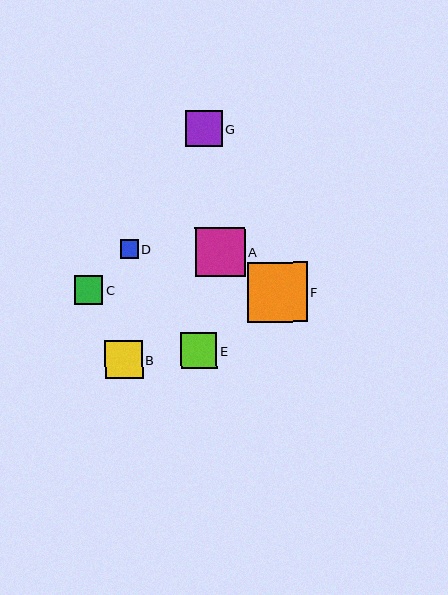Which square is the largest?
Square F is the largest with a size of approximately 60 pixels.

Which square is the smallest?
Square D is the smallest with a size of approximately 18 pixels.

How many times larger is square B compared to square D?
Square B is approximately 2.0 times the size of square D.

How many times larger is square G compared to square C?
Square G is approximately 1.3 times the size of square C.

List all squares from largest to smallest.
From largest to smallest: F, A, B, G, E, C, D.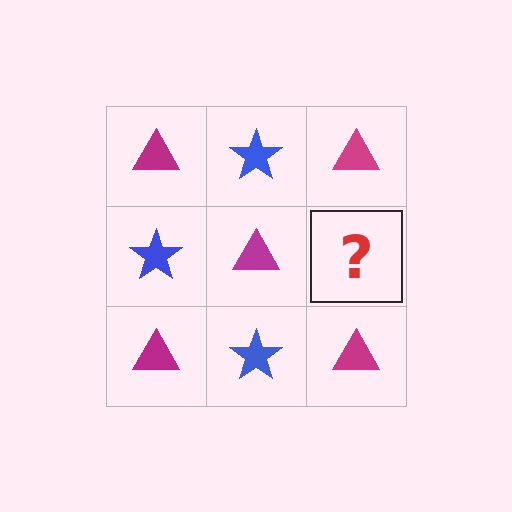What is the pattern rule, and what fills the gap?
The rule is that it alternates magenta triangle and blue star in a checkerboard pattern. The gap should be filled with a blue star.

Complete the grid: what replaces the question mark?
The question mark should be replaced with a blue star.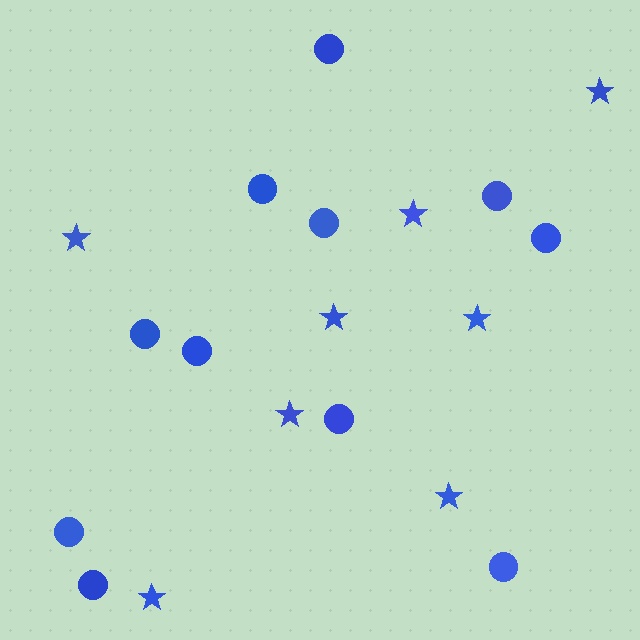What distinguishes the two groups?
There are 2 groups: one group of circles (11) and one group of stars (8).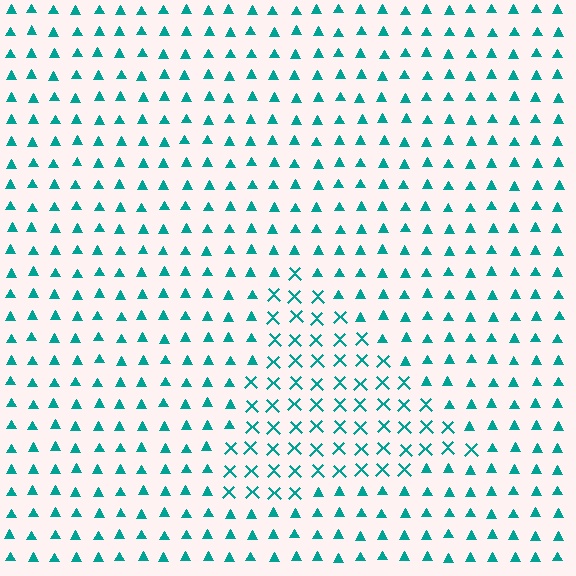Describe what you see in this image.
The image is filled with small teal elements arranged in a uniform grid. A triangle-shaped region contains X marks, while the surrounding area contains triangles. The boundary is defined purely by the change in element shape.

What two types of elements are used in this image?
The image uses X marks inside the triangle region and triangles outside it.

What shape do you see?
I see a triangle.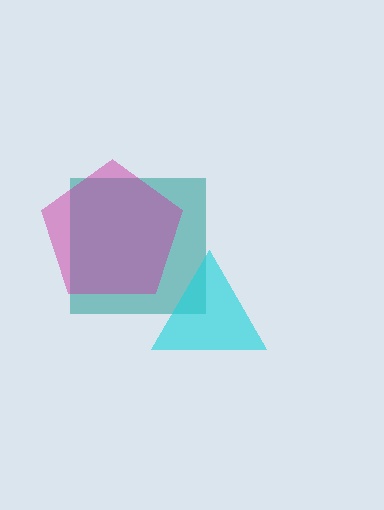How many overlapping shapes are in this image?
There are 3 overlapping shapes in the image.